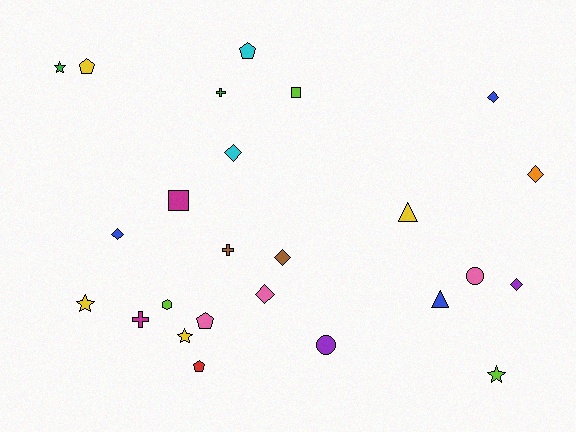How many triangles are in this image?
There are 2 triangles.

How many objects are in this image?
There are 25 objects.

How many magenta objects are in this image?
There are 2 magenta objects.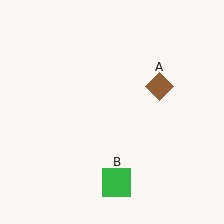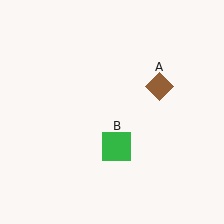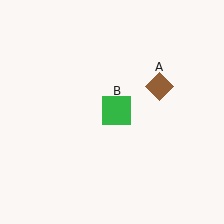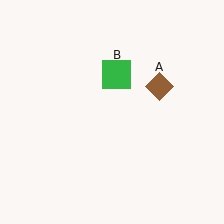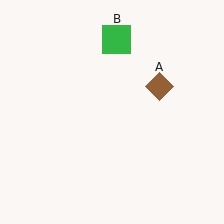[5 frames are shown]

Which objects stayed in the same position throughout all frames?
Brown diamond (object A) remained stationary.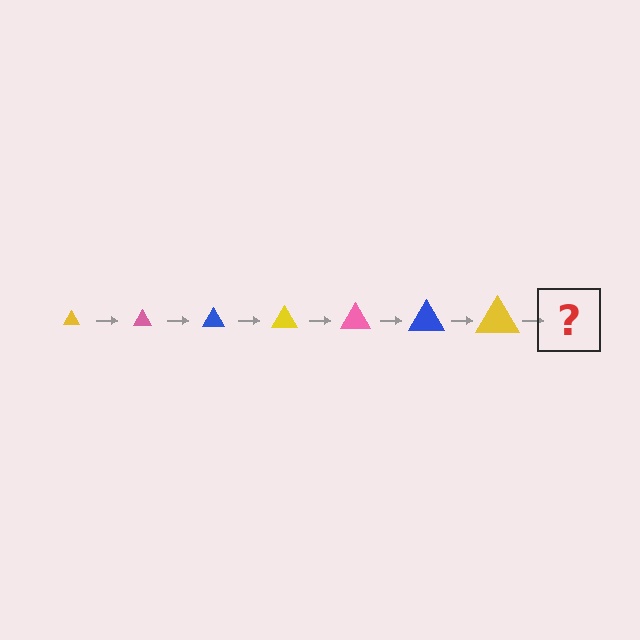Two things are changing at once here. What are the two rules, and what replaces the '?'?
The two rules are that the triangle grows larger each step and the color cycles through yellow, pink, and blue. The '?' should be a pink triangle, larger than the previous one.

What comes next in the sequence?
The next element should be a pink triangle, larger than the previous one.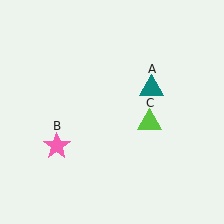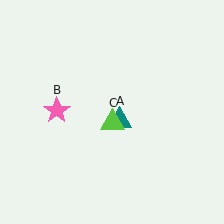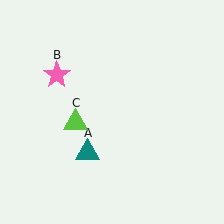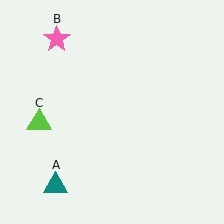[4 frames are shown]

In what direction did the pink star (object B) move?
The pink star (object B) moved up.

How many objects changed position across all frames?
3 objects changed position: teal triangle (object A), pink star (object B), lime triangle (object C).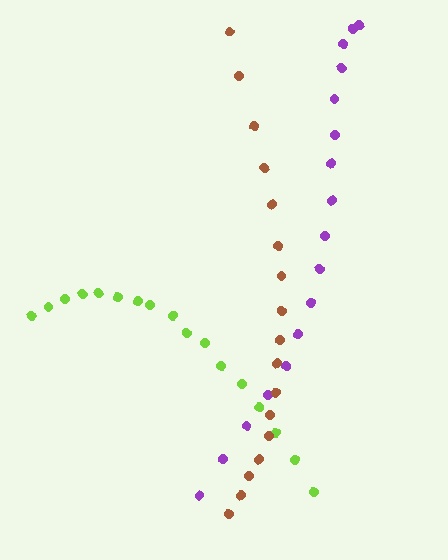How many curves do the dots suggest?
There are 3 distinct paths.